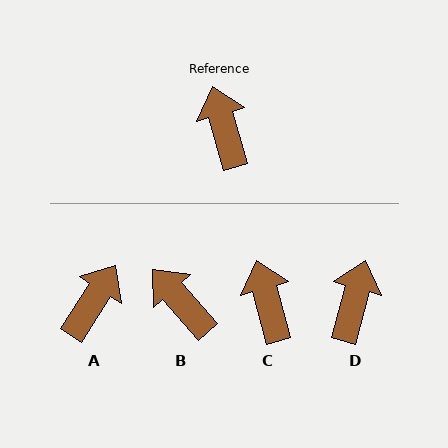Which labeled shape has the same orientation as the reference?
C.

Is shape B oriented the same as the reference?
No, it is off by about 26 degrees.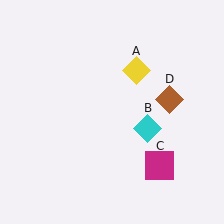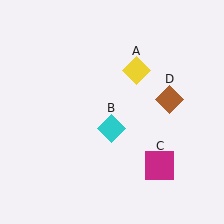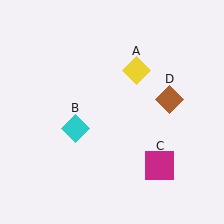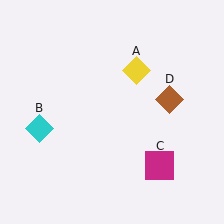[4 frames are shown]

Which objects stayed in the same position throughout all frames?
Yellow diamond (object A) and magenta square (object C) and brown diamond (object D) remained stationary.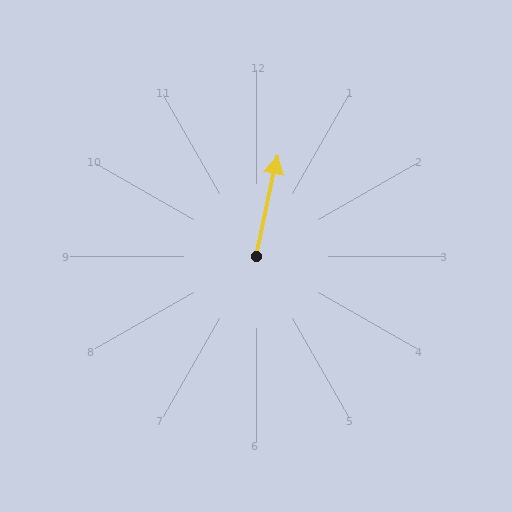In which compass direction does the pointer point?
North.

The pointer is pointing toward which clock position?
Roughly 12 o'clock.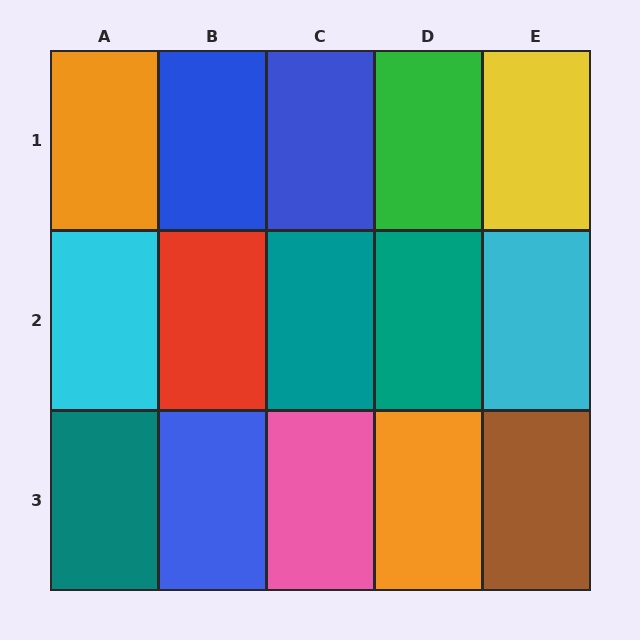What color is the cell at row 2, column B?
Red.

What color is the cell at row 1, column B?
Blue.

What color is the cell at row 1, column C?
Blue.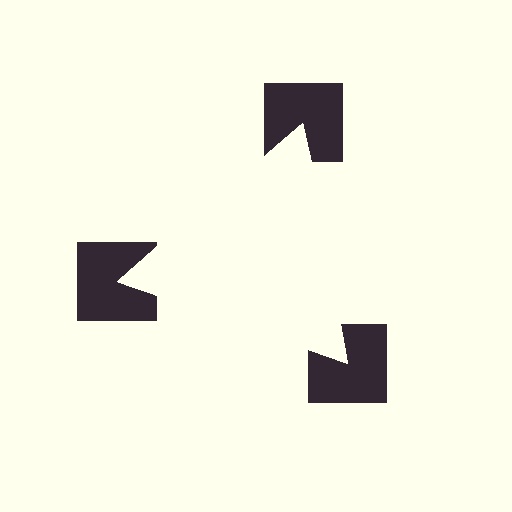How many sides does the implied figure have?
3 sides.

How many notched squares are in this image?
There are 3 — one at each vertex of the illusory triangle.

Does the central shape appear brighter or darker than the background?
It typically appears slightly brighter than the background, even though no actual brightness change is drawn.